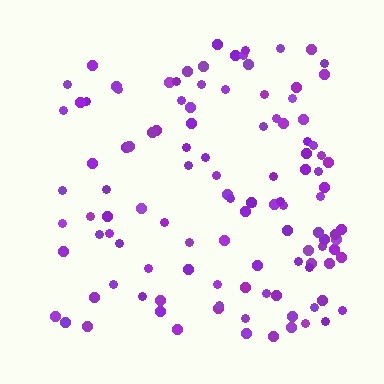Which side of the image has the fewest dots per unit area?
The left.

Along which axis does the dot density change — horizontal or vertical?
Horizontal.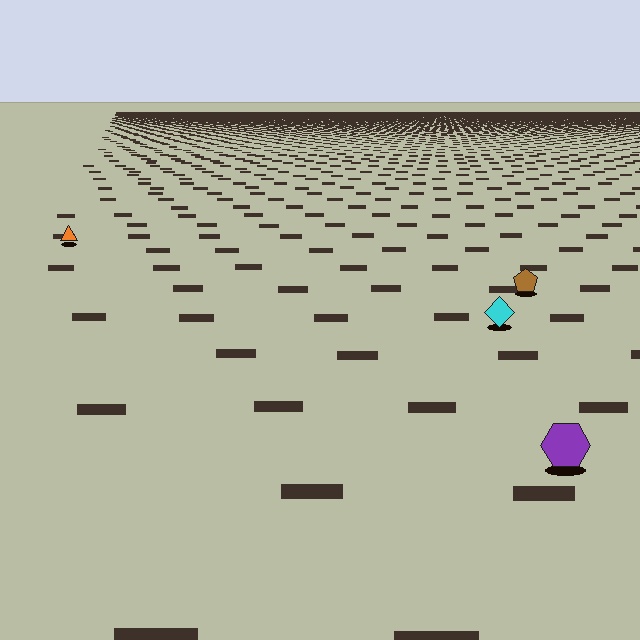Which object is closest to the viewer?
The purple hexagon is closest. The texture marks near it are larger and more spread out.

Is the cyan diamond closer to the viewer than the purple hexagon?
No. The purple hexagon is closer — you can tell from the texture gradient: the ground texture is coarser near it.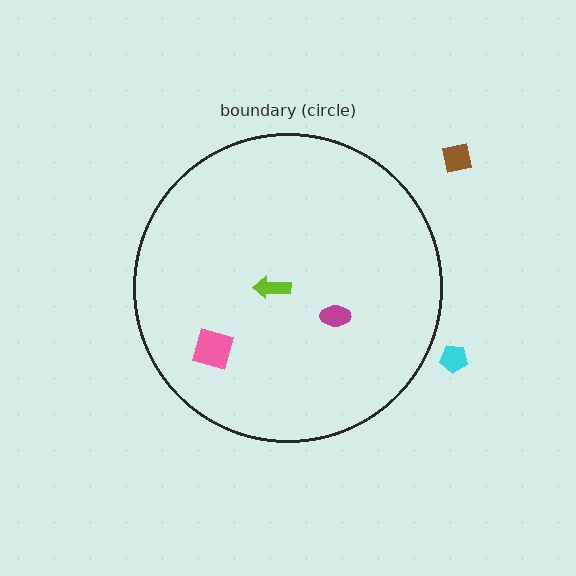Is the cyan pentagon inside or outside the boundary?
Outside.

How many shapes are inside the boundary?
3 inside, 2 outside.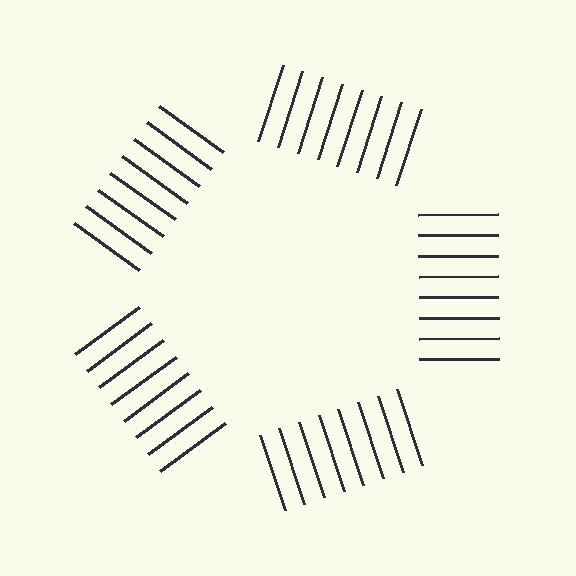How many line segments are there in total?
40 — 8 along each of the 5 edges.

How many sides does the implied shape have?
5 sides — the line-ends trace a pentagon.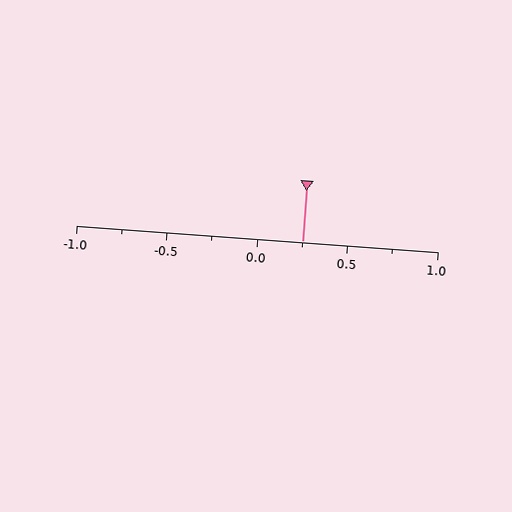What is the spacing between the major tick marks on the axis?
The major ticks are spaced 0.5 apart.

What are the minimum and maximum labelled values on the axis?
The axis runs from -1.0 to 1.0.